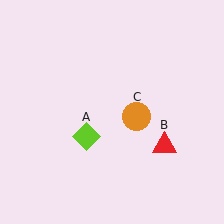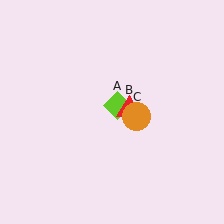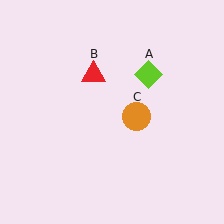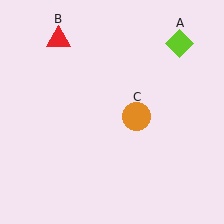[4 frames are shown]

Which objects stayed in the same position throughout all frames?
Orange circle (object C) remained stationary.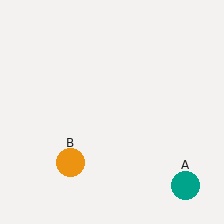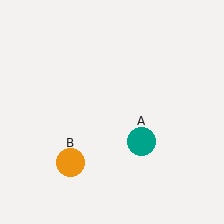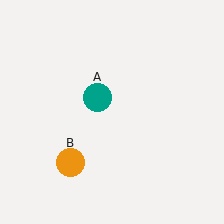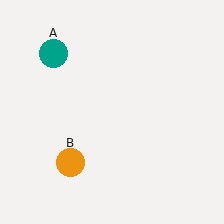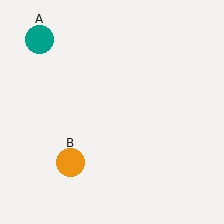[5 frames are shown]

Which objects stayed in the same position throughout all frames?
Orange circle (object B) remained stationary.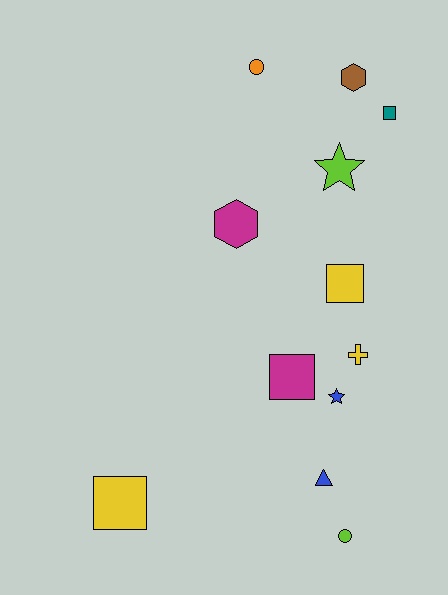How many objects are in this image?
There are 12 objects.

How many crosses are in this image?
There is 1 cross.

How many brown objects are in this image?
There is 1 brown object.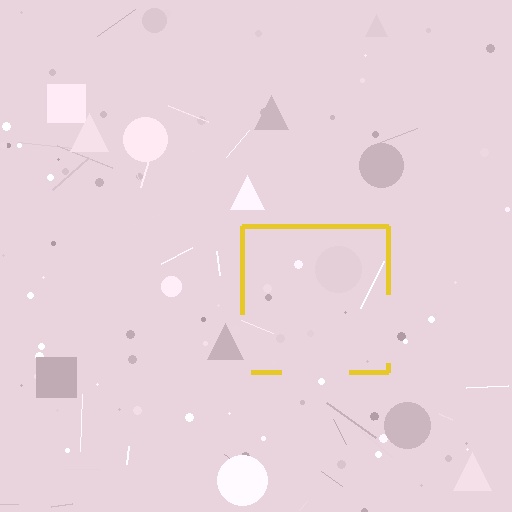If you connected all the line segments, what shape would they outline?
They would outline a square.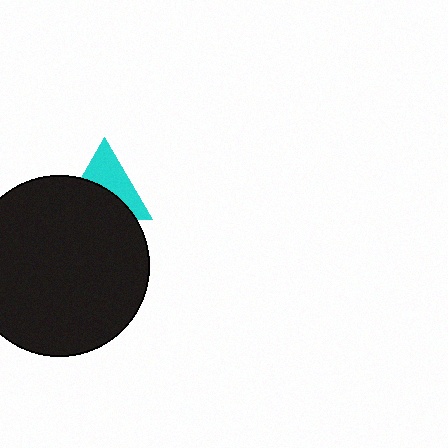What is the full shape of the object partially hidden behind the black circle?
The partially hidden object is a cyan triangle.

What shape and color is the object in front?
The object in front is a black circle.